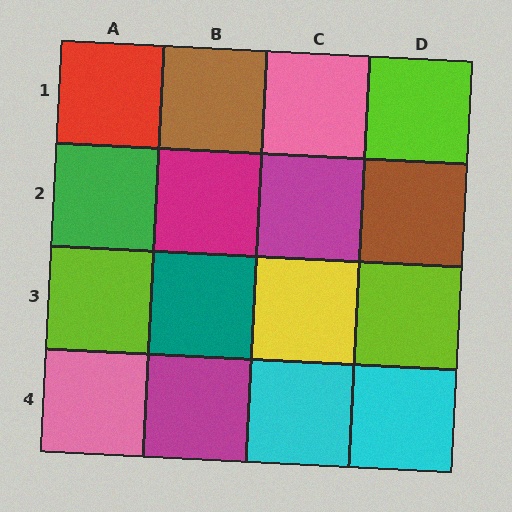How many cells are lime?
3 cells are lime.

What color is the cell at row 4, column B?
Magenta.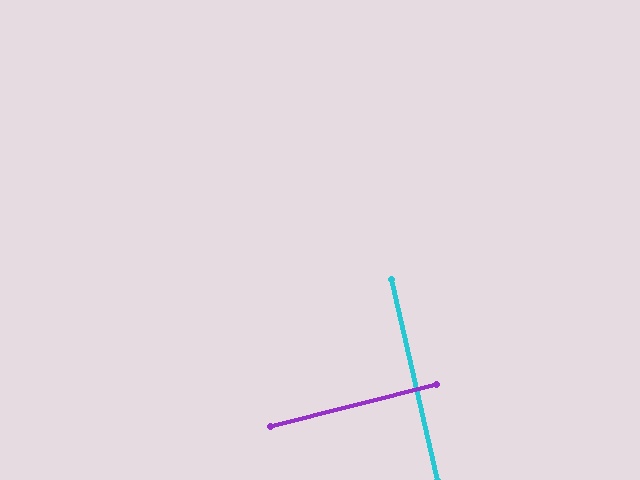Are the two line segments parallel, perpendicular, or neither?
Perpendicular — they meet at approximately 88°.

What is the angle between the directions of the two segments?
Approximately 88 degrees.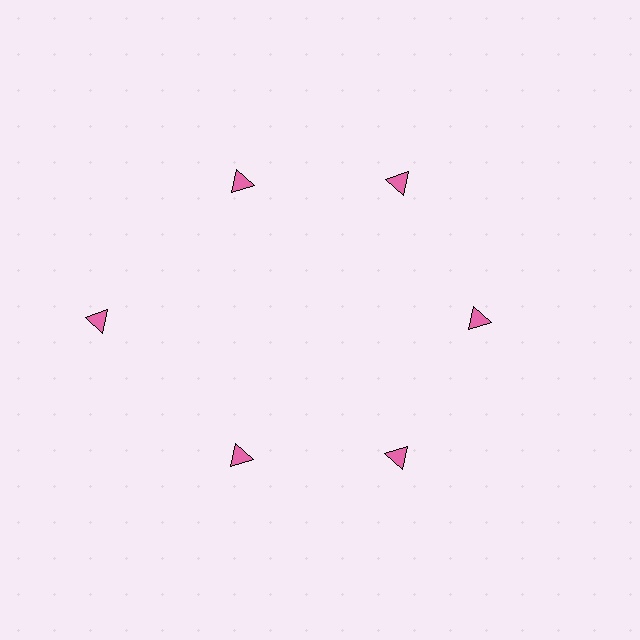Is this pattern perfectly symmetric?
No. The 6 pink triangles are arranged in a ring, but one element near the 9 o'clock position is pushed outward from the center, breaking the 6-fold rotational symmetry.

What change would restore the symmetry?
The symmetry would be restored by moving it inward, back onto the ring so that all 6 triangles sit at equal angles and equal distance from the center.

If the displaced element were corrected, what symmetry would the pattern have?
It would have 6-fold rotational symmetry — the pattern would map onto itself every 60 degrees.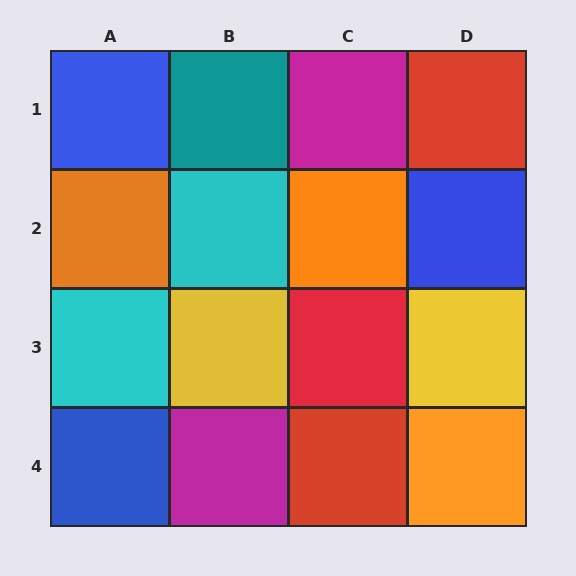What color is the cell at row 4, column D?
Orange.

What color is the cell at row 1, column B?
Teal.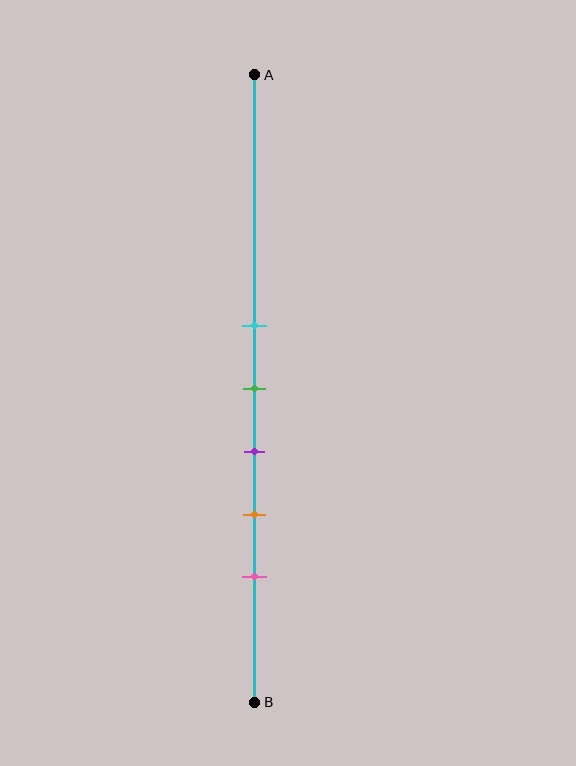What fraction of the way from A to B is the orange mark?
The orange mark is approximately 70% (0.7) of the way from A to B.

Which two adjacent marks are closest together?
The cyan and green marks are the closest adjacent pair.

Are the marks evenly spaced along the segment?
Yes, the marks are approximately evenly spaced.